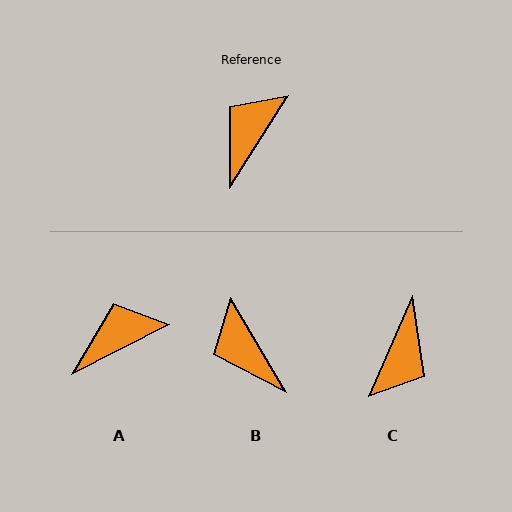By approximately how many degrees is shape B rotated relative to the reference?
Approximately 63 degrees counter-clockwise.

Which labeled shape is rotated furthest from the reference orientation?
C, about 171 degrees away.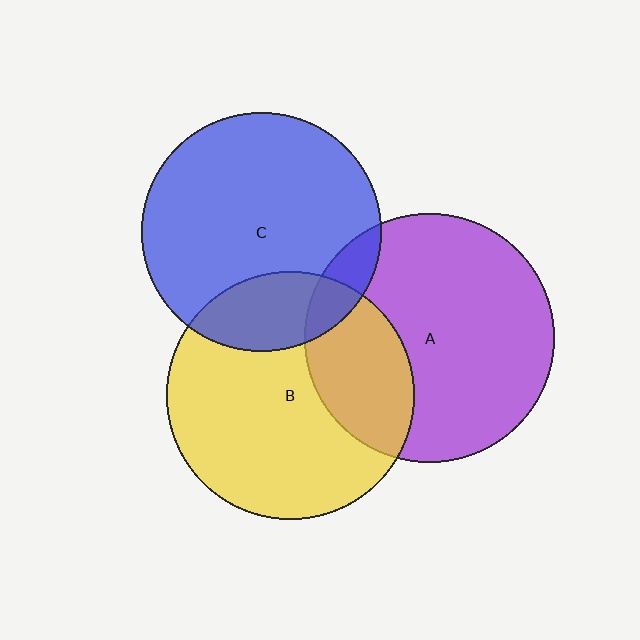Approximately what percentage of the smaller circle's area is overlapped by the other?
Approximately 10%.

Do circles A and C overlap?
Yes.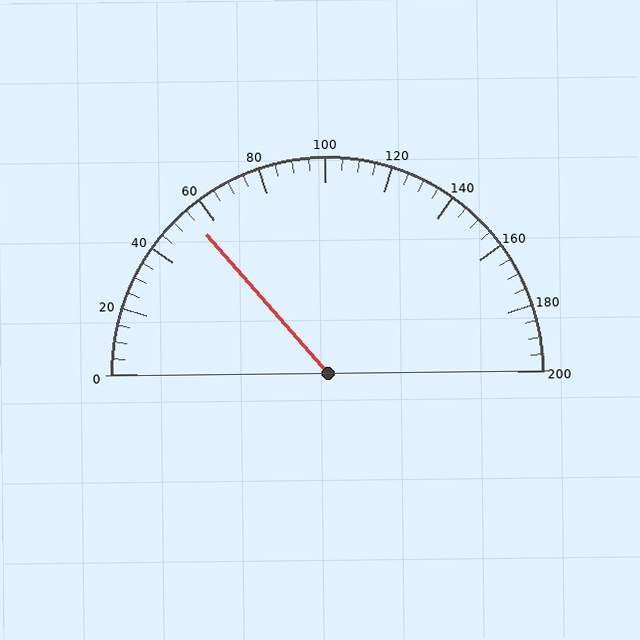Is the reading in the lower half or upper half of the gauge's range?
The reading is in the lower half of the range (0 to 200).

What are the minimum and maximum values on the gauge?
The gauge ranges from 0 to 200.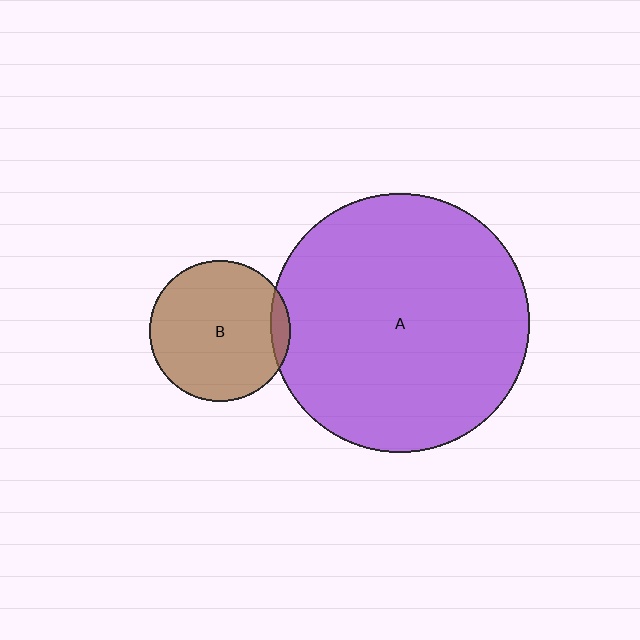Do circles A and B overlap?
Yes.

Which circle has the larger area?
Circle A (purple).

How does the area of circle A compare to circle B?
Approximately 3.4 times.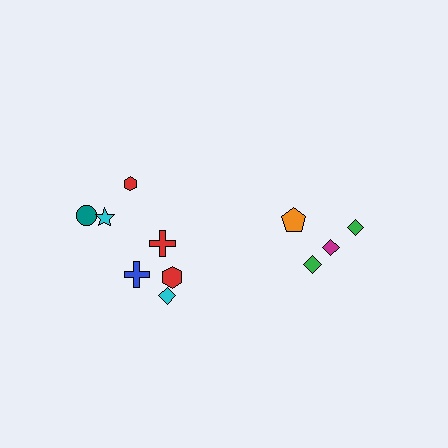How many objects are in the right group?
There are 4 objects.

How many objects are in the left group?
There are 7 objects.